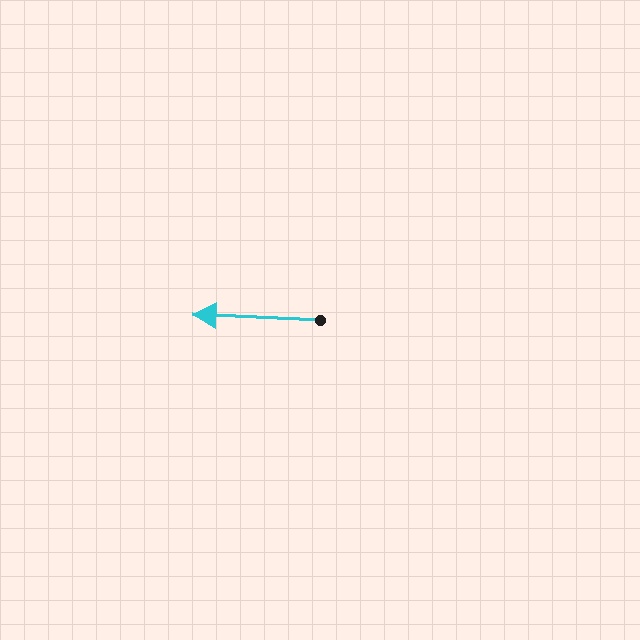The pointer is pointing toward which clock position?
Roughly 9 o'clock.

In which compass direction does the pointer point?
West.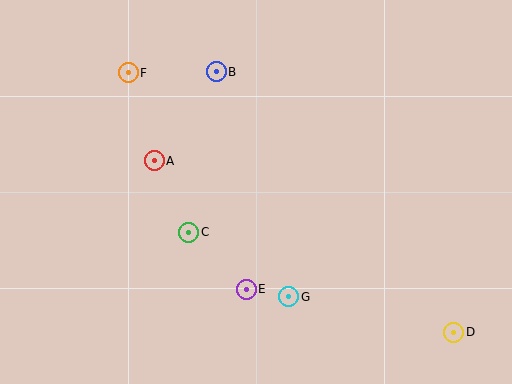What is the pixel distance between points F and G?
The distance between F and G is 275 pixels.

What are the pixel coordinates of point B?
Point B is at (216, 72).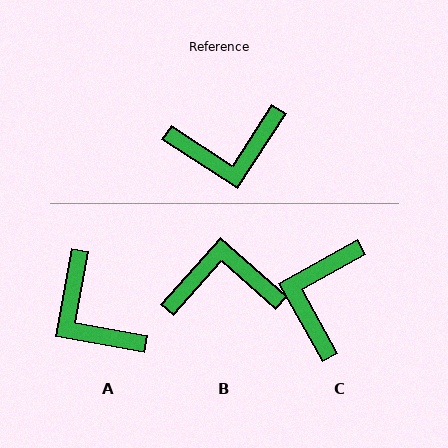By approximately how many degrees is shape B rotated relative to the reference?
Approximately 171 degrees counter-clockwise.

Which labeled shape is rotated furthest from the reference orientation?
B, about 171 degrees away.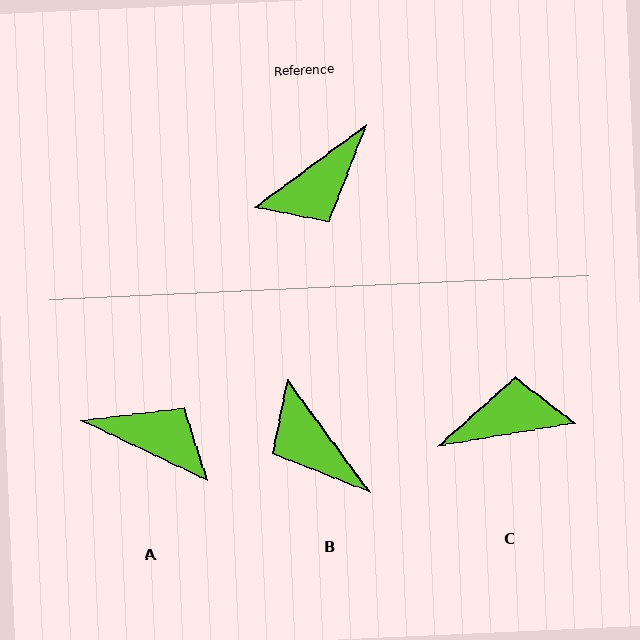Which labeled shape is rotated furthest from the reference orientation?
C, about 153 degrees away.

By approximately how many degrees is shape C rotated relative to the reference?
Approximately 153 degrees counter-clockwise.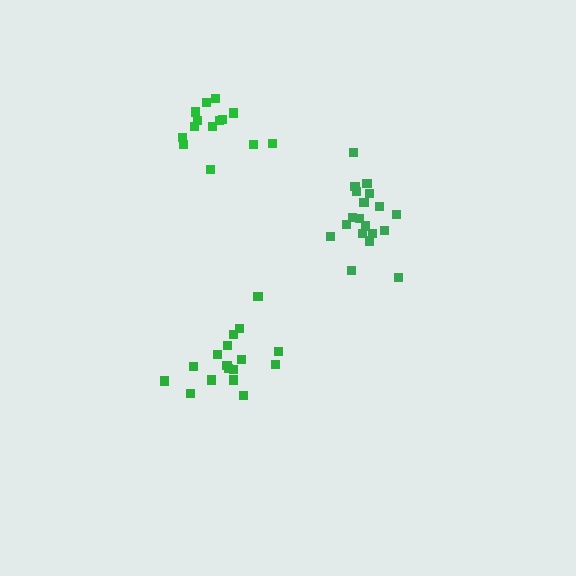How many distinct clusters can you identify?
There are 3 distinct clusters.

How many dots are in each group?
Group 1: 19 dots, Group 2: 14 dots, Group 3: 17 dots (50 total).